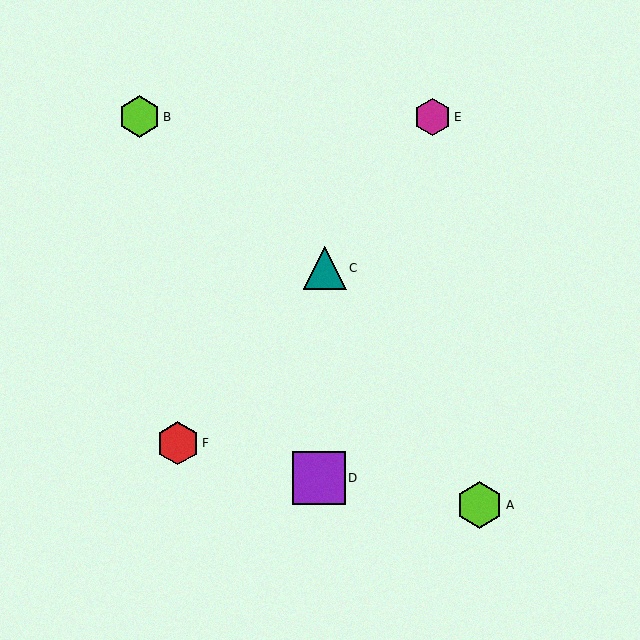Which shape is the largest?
The purple square (labeled D) is the largest.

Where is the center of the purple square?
The center of the purple square is at (319, 478).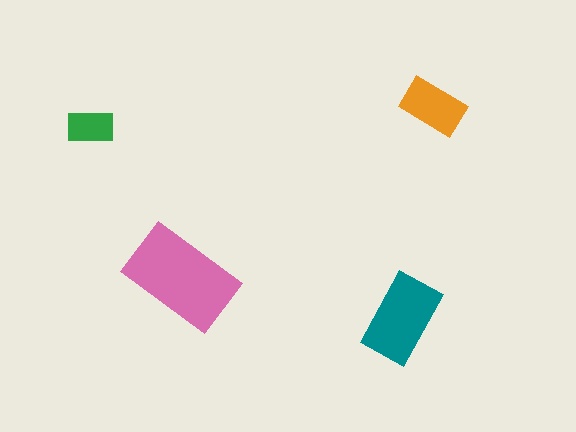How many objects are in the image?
There are 4 objects in the image.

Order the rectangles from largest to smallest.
the pink one, the teal one, the orange one, the green one.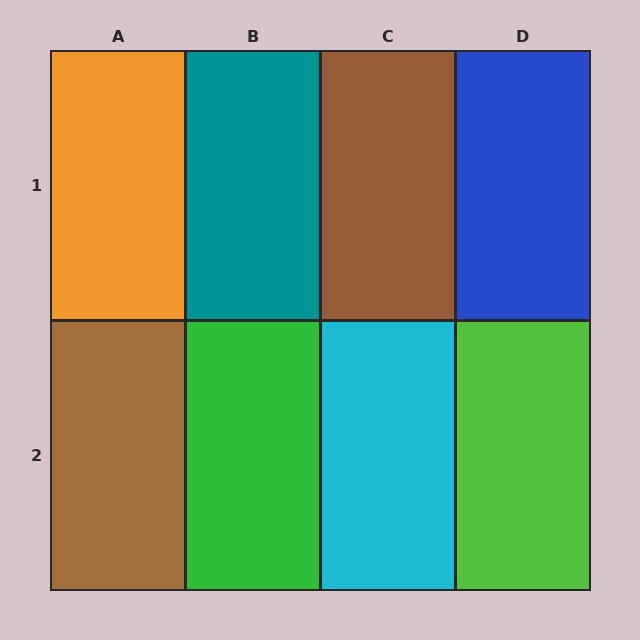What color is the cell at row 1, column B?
Teal.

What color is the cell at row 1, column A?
Orange.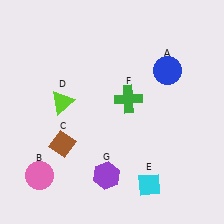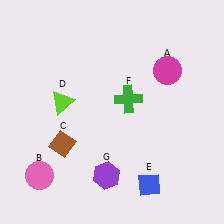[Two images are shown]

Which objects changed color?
A changed from blue to magenta. E changed from cyan to blue.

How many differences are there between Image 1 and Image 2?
There are 2 differences between the two images.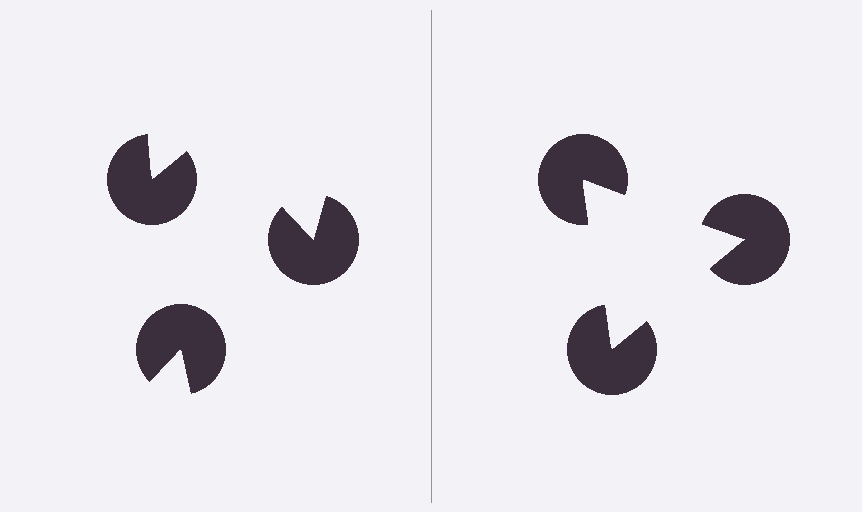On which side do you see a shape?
An illusory triangle appears on the right side. On the left side the wedge cuts are rotated, so no coherent shape forms.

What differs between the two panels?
The pac-man discs are positioned identically on both sides; only the wedge orientations differ. On the right they align to a triangle; on the left they are misaligned.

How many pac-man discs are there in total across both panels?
6 — 3 on each side.